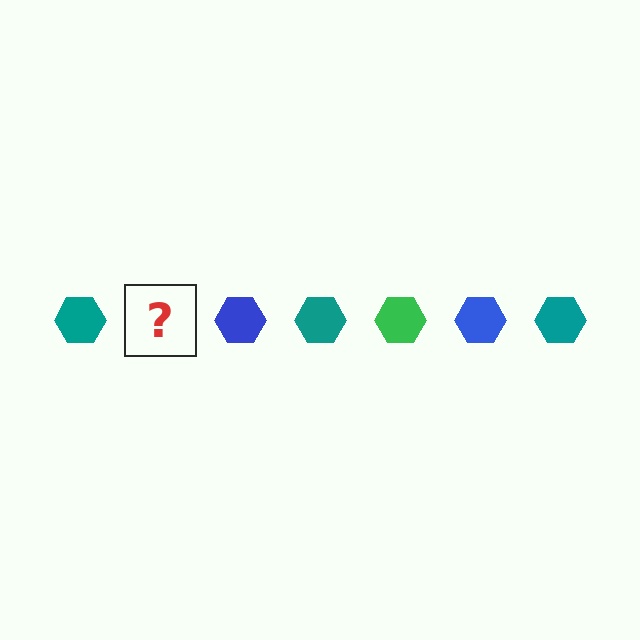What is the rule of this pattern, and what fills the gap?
The rule is that the pattern cycles through teal, green, blue hexagons. The gap should be filled with a green hexagon.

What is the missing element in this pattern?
The missing element is a green hexagon.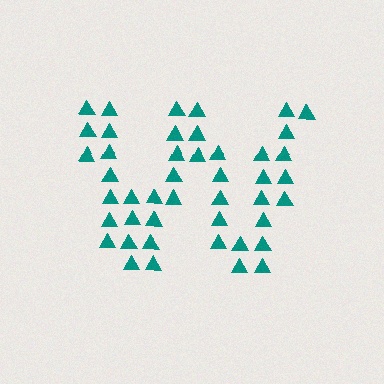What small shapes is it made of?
It is made of small triangles.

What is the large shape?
The large shape is the letter W.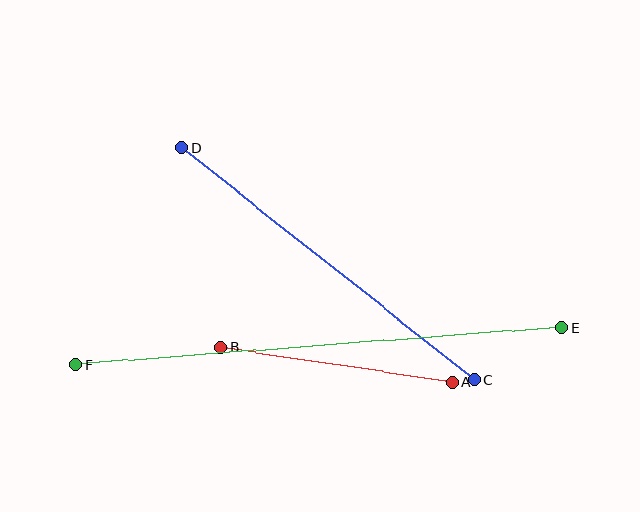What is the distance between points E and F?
The distance is approximately 488 pixels.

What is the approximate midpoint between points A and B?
The midpoint is at approximately (337, 365) pixels.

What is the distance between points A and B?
The distance is approximately 234 pixels.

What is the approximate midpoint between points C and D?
The midpoint is at approximately (328, 264) pixels.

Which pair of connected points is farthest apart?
Points E and F are farthest apart.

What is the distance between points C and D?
The distance is approximately 374 pixels.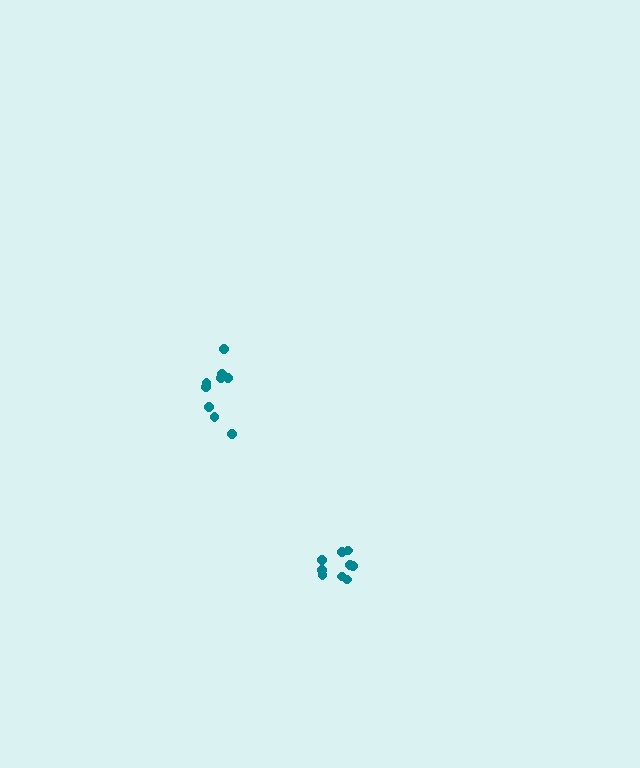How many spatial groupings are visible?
There are 2 spatial groupings.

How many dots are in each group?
Group 1: 9 dots, Group 2: 9 dots (18 total).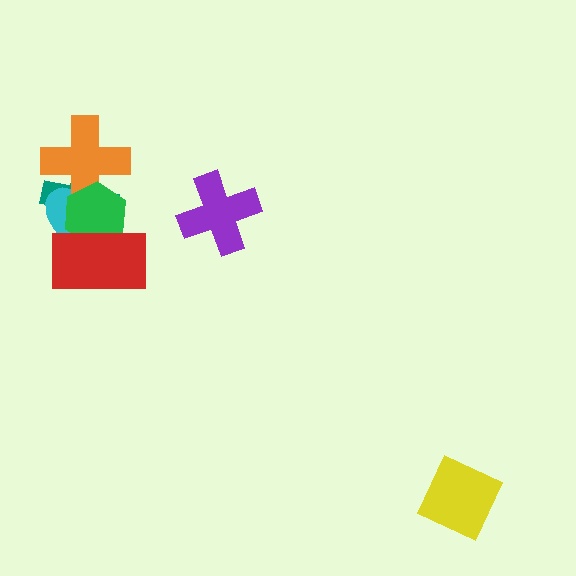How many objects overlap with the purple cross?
0 objects overlap with the purple cross.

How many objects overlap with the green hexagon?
4 objects overlap with the green hexagon.